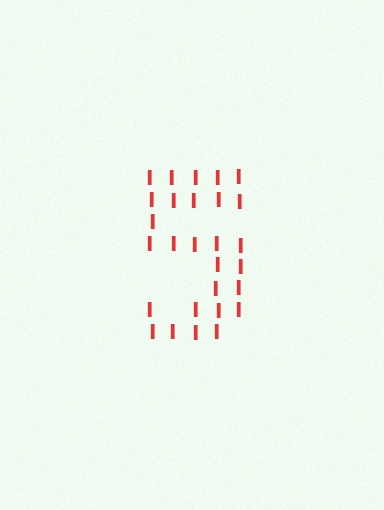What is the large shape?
The large shape is the digit 5.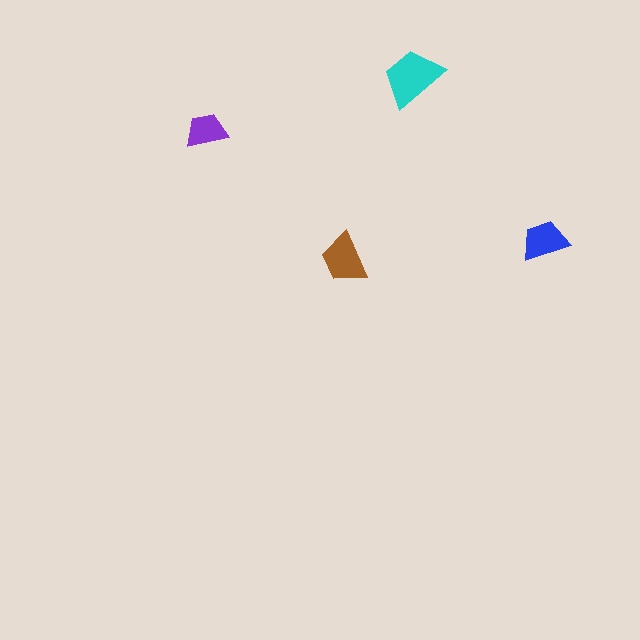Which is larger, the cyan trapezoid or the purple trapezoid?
The cyan one.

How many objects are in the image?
There are 4 objects in the image.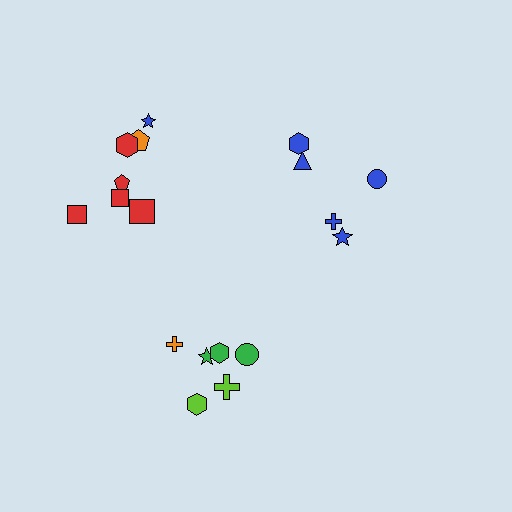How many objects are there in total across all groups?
There are 18 objects.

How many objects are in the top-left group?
There are 7 objects.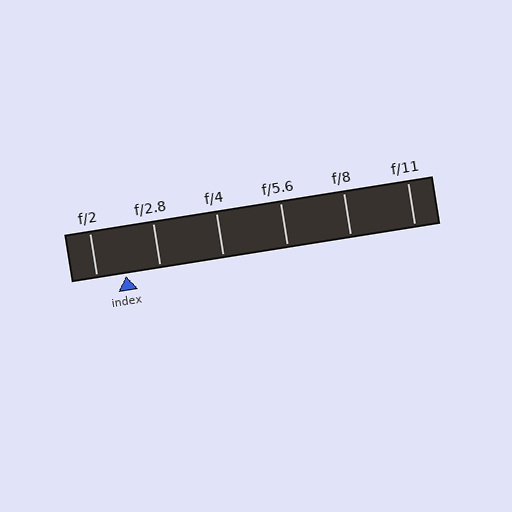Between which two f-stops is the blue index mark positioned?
The index mark is between f/2 and f/2.8.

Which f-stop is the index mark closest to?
The index mark is closest to f/2.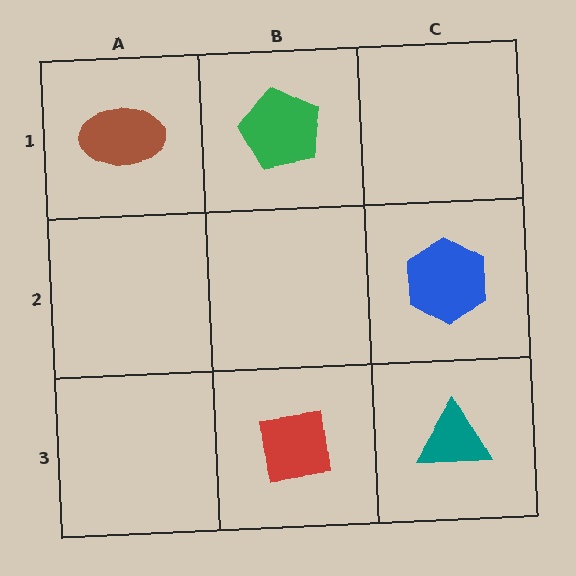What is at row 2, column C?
A blue hexagon.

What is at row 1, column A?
A brown ellipse.